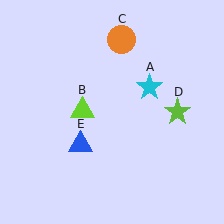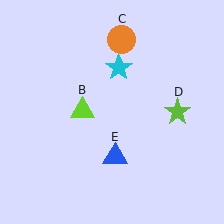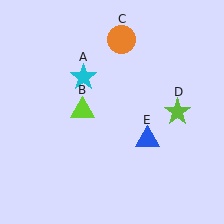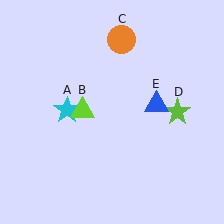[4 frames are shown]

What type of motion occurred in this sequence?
The cyan star (object A), blue triangle (object E) rotated counterclockwise around the center of the scene.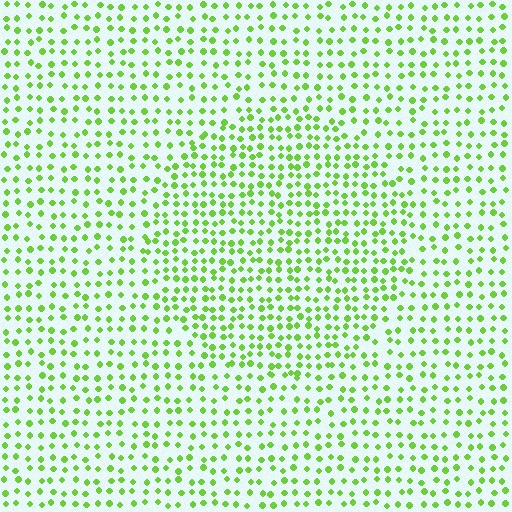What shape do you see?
I see a circle.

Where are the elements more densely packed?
The elements are more densely packed inside the circle boundary.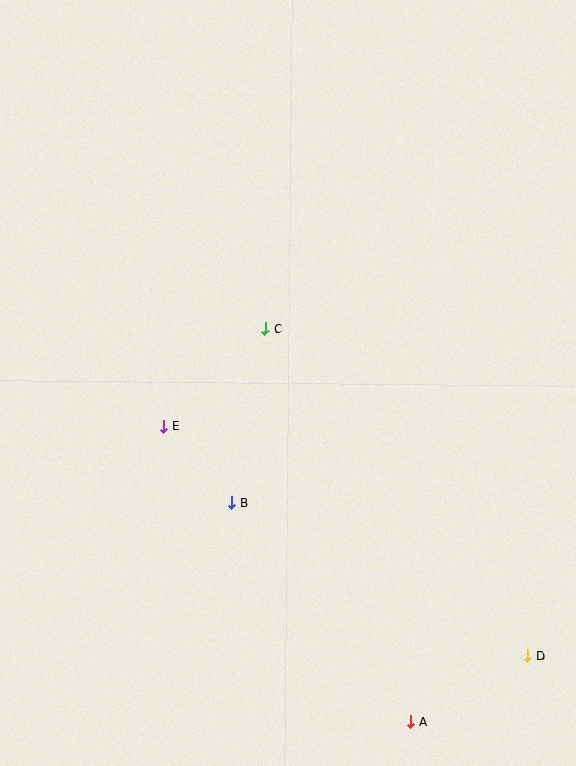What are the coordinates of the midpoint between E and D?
The midpoint between E and D is at (346, 541).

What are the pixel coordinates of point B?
Point B is at (231, 503).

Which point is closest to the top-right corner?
Point C is closest to the top-right corner.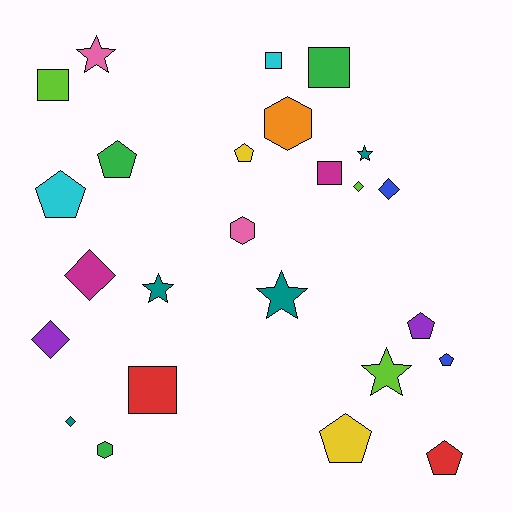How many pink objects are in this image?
There are 2 pink objects.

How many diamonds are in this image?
There are 5 diamonds.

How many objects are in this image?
There are 25 objects.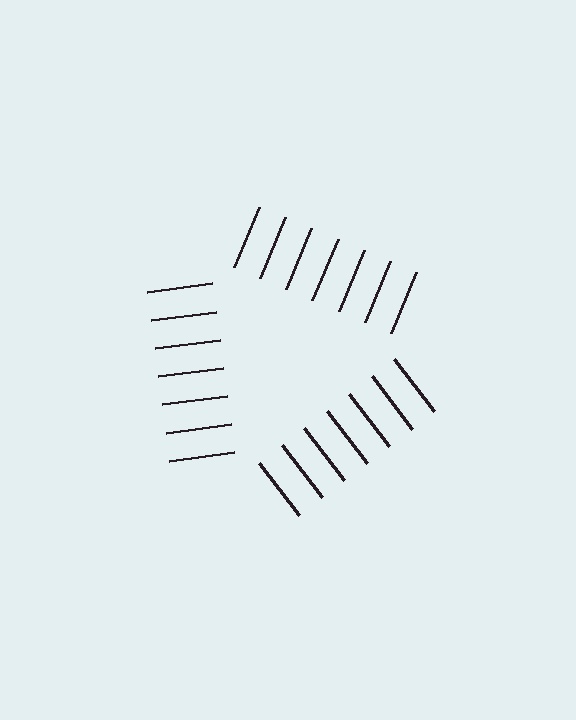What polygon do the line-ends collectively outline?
An illusory triangle — the line segments terminate on its edges but no continuous stroke is drawn.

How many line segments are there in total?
21 — 7 along each of the 3 edges.